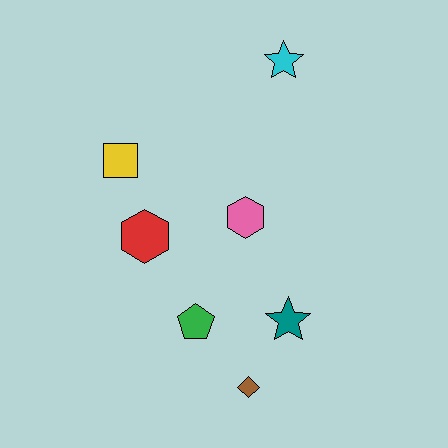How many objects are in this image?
There are 7 objects.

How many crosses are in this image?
There are no crosses.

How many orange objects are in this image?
There are no orange objects.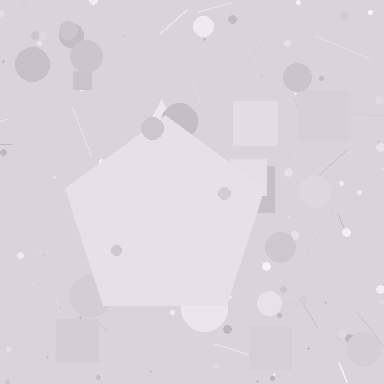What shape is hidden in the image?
A pentagon is hidden in the image.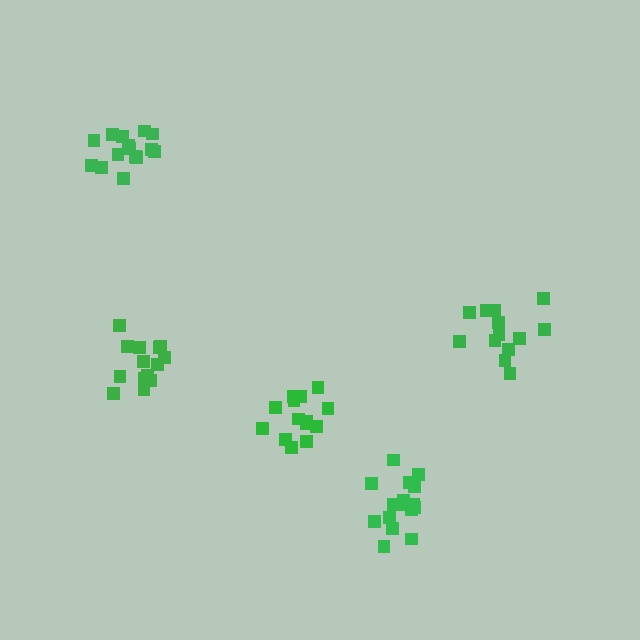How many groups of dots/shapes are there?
There are 5 groups.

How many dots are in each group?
Group 1: 14 dots, Group 2: 16 dots, Group 3: 15 dots, Group 4: 13 dots, Group 5: 14 dots (72 total).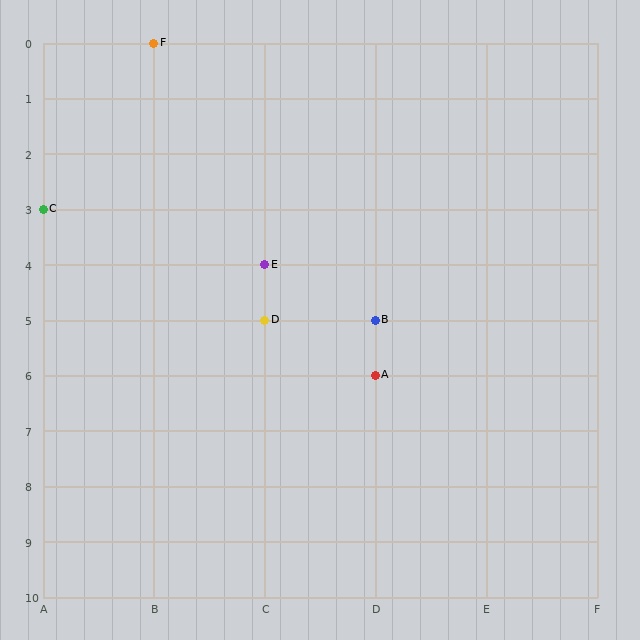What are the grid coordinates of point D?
Point D is at grid coordinates (C, 5).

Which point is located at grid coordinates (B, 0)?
Point F is at (B, 0).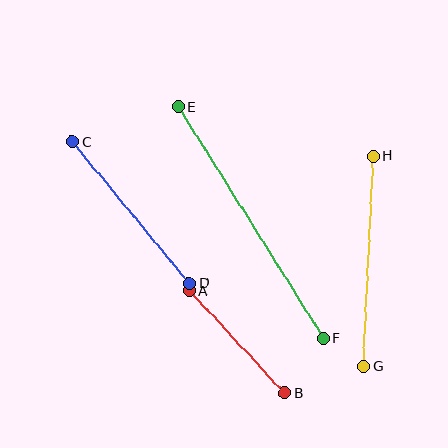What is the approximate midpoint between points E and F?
The midpoint is at approximately (251, 223) pixels.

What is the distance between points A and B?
The distance is approximately 140 pixels.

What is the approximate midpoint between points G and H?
The midpoint is at approximately (369, 261) pixels.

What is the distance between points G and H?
The distance is approximately 210 pixels.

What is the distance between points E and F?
The distance is approximately 273 pixels.